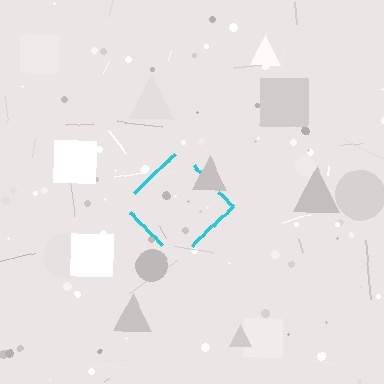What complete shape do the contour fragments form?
The contour fragments form a diamond.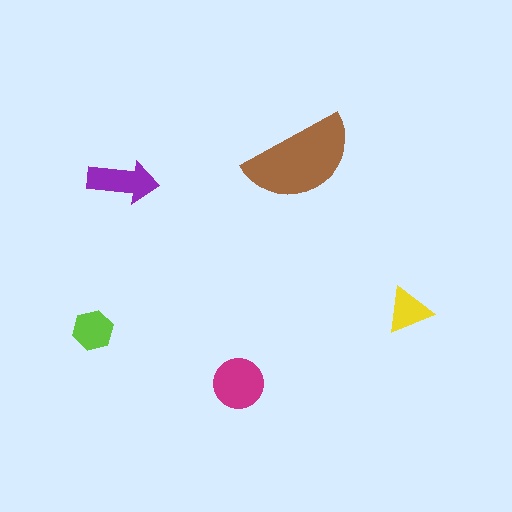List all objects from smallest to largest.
The yellow triangle, the lime hexagon, the purple arrow, the magenta circle, the brown semicircle.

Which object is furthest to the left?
The lime hexagon is leftmost.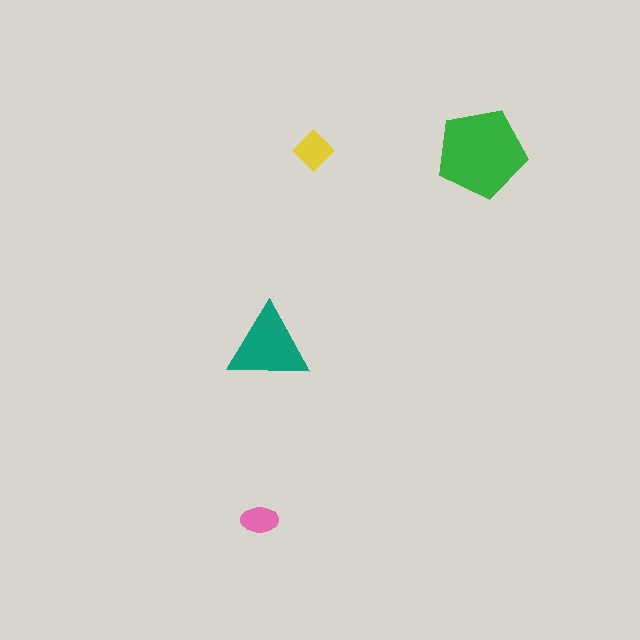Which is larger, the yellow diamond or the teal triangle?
The teal triangle.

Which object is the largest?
The green pentagon.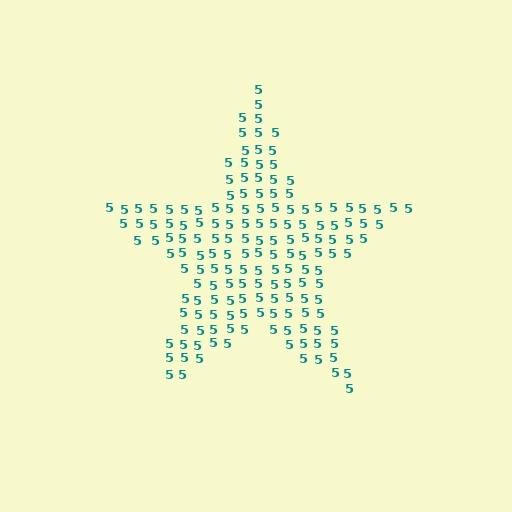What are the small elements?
The small elements are digit 5's.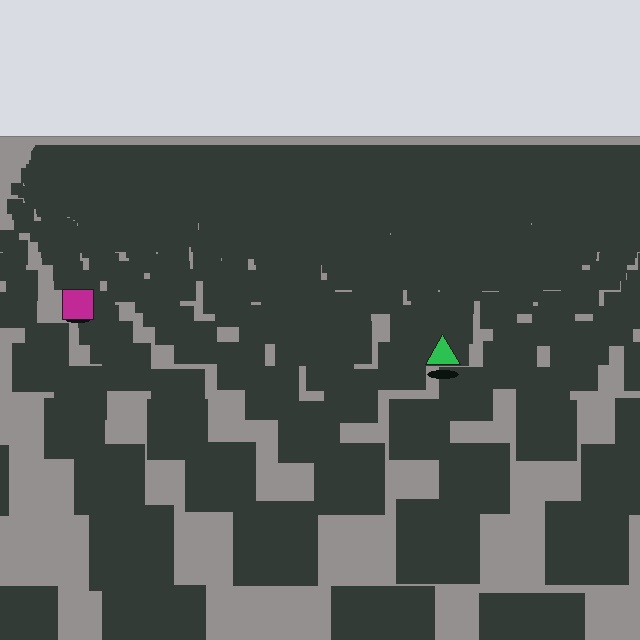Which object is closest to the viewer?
The green triangle is closest. The texture marks near it are larger and more spread out.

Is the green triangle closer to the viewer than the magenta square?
Yes. The green triangle is closer — you can tell from the texture gradient: the ground texture is coarser near it.